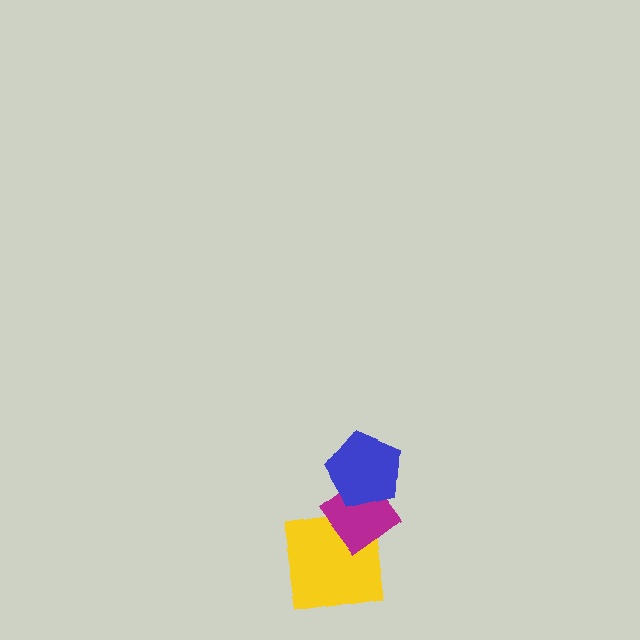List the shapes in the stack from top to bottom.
From top to bottom: the blue pentagon, the magenta diamond, the yellow square.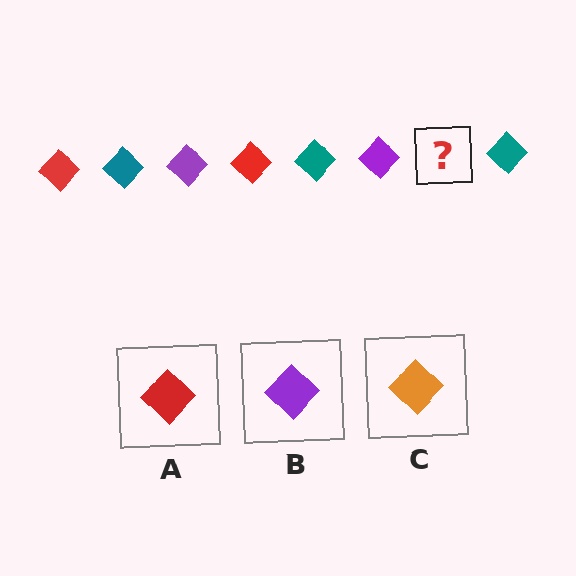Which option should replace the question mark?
Option A.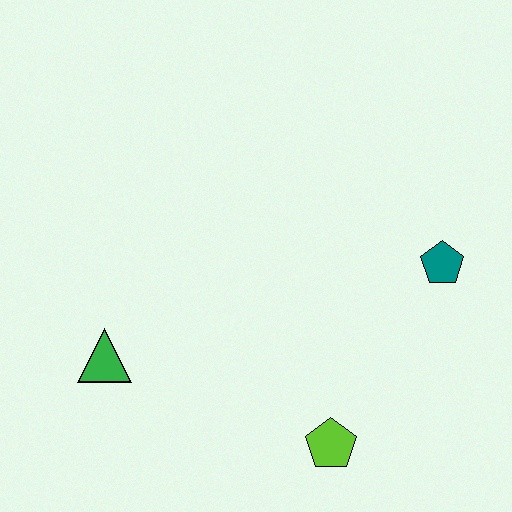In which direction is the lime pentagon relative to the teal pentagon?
The lime pentagon is below the teal pentagon.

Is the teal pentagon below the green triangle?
No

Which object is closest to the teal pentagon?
The lime pentagon is closest to the teal pentagon.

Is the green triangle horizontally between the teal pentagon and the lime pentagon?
No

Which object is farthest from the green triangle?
The teal pentagon is farthest from the green triangle.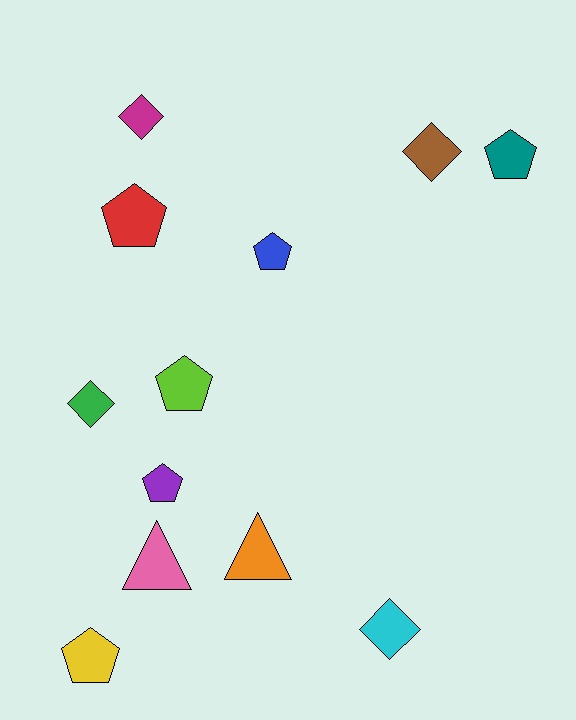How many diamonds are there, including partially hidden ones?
There are 4 diamonds.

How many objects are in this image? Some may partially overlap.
There are 12 objects.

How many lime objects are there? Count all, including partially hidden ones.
There is 1 lime object.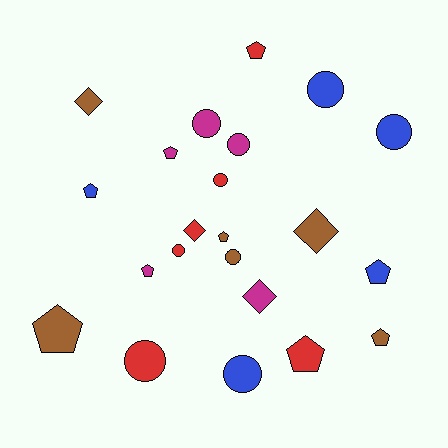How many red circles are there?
There are 3 red circles.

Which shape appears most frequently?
Pentagon, with 9 objects.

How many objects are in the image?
There are 22 objects.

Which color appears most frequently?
Red, with 6 objects.